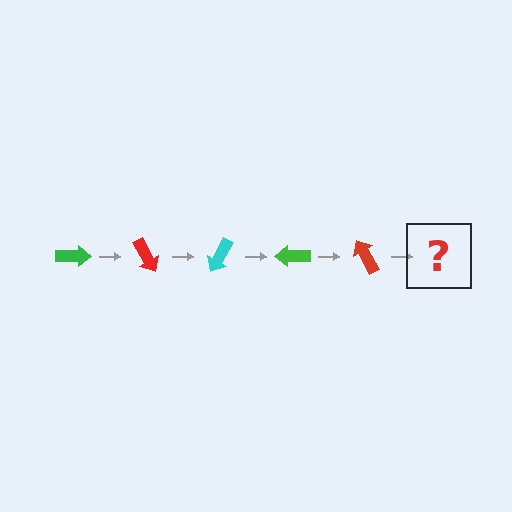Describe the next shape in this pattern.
It should be a cyan arrow, rotated 300 degrees from the start.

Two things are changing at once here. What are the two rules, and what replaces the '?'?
The two rules are that it rotates 60 degrees each step and the color cycles through green, red, and cyan. The '?' should be a cyan arrow, rotated 300 degrees from the start.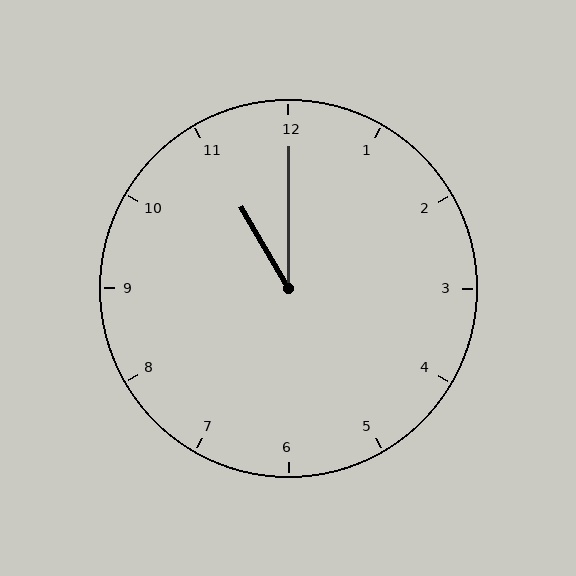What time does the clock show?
11:00.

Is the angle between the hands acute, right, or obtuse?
It is acute.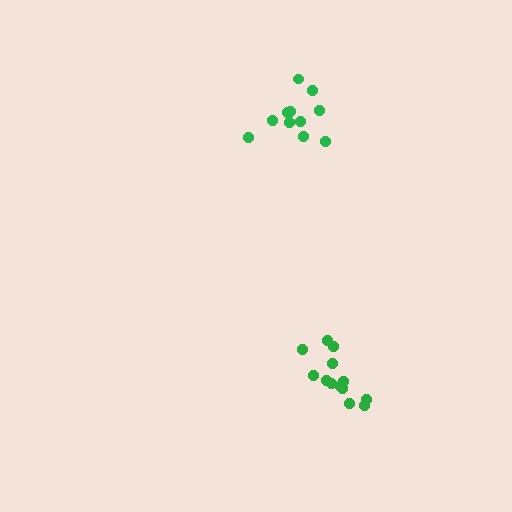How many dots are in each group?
Group 1: 13 dots, Group 2: 11 dots (24 total).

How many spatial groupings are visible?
There are 2 spatial groupings.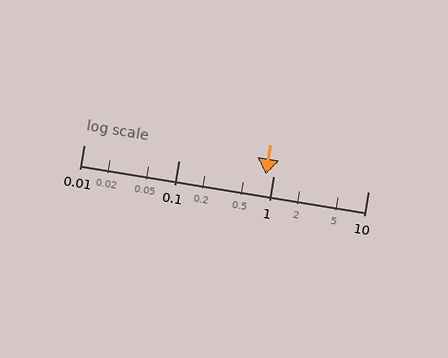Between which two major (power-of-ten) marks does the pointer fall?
The pointer is between 0.1 and 1.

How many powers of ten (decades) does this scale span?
The scale spans 3 decades, from 0.01 to 10.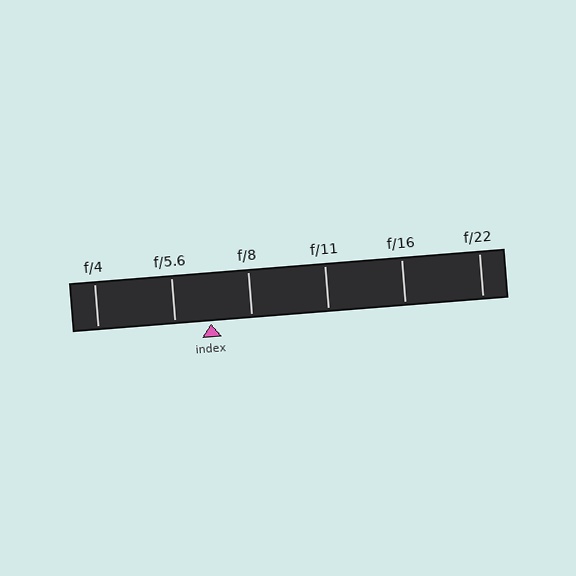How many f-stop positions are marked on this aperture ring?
There are 6 f-stop positions marked.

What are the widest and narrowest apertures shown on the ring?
The widest aperture shown is f/4 and the narrowest is f/22.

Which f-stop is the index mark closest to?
The index mark is closest to f/5.6.